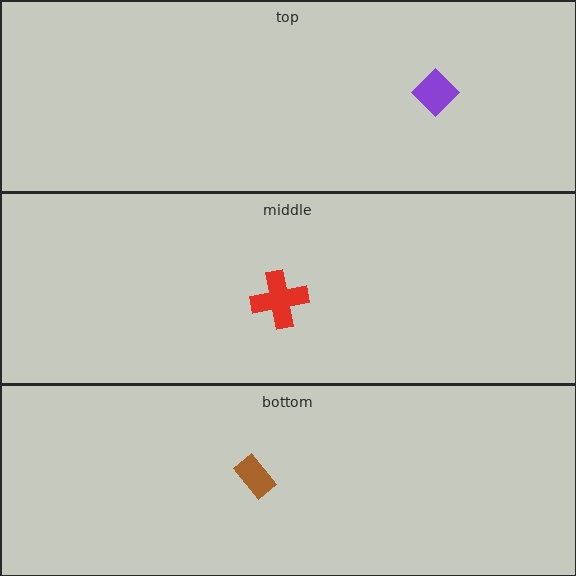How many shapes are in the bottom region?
1.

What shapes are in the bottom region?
The brown rectangle.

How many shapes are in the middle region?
1.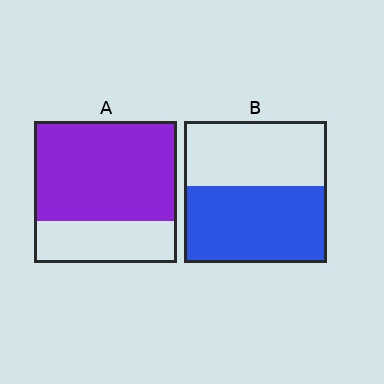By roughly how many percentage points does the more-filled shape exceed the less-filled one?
By roughly 15 percentage points (A over B).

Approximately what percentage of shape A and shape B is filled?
A is approximately 70% and B is approximately 55%.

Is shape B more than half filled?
Yes.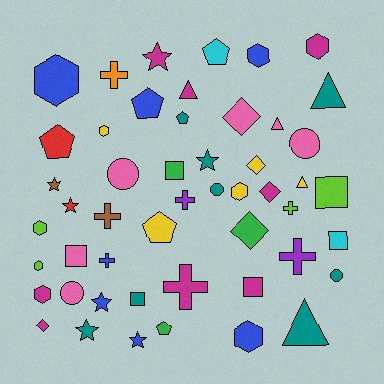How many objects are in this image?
There are 50 objects.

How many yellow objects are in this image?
There are 5 yellow objects.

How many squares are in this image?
There are 6 squares.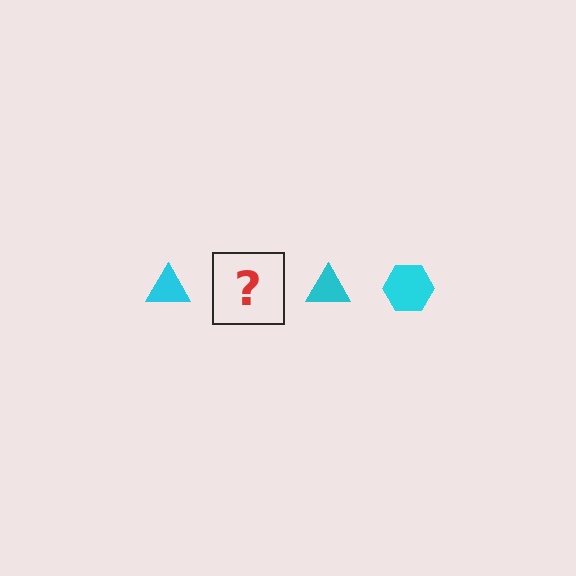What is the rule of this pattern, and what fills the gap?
The rule is that the pattern cycles through triangle, hexagon shapes in cyan. The gap should be filled with a cyan hexagon.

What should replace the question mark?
The question mark should be replaced with a cyan hexagon.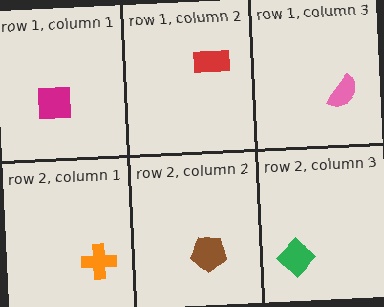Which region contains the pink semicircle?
The row 1, column 3 region.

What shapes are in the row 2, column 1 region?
The orange cross.